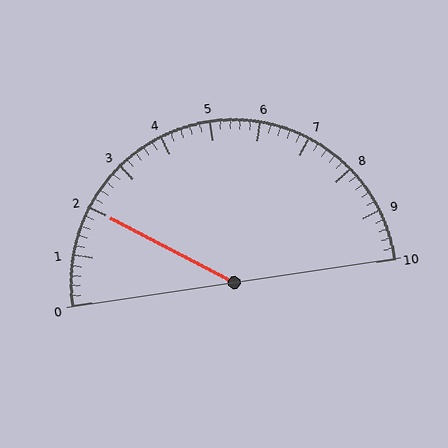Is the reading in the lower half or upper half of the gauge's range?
The reading is in the lower half of the range (0 to 10).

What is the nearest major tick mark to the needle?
The nearest major tick mark is 2.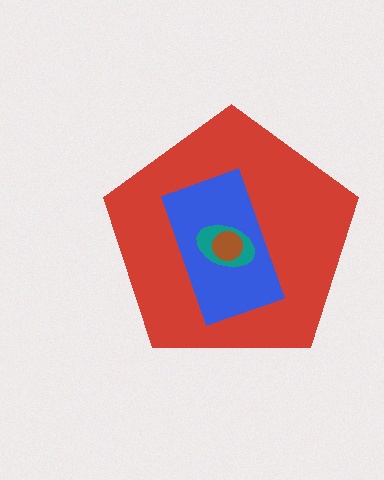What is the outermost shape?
The red pentagon.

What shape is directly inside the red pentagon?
The blue rectangle.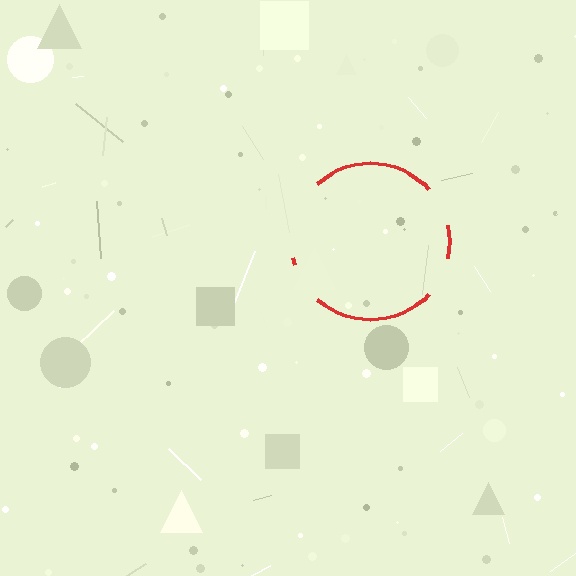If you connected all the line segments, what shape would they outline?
They would outline a circle.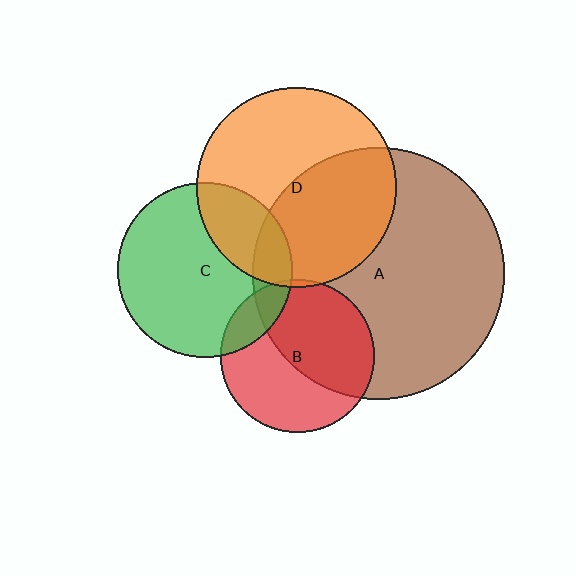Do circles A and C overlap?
Yes.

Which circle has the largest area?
Circle A (brown).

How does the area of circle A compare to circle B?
Approximately 2.7 times.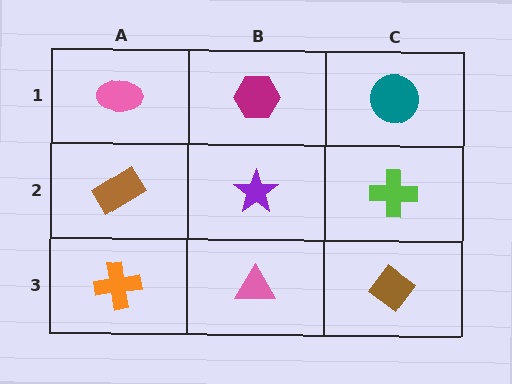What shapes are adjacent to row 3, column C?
A lime cross (row 2, column C), a pink triangle (row 3, column B).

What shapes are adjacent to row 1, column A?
A brown rectangle (row 2, column A), a magenta hexagon (row 1, column B).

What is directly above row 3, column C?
A lime cross.